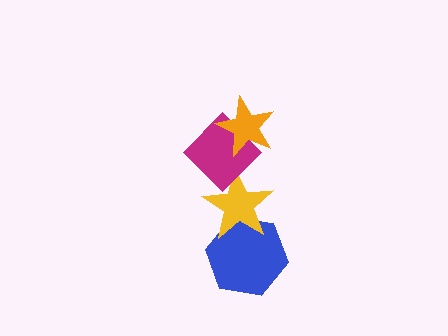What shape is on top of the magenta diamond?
The orange star is on top of the magenta diamond.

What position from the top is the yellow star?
The yellow star is 3rd from the top.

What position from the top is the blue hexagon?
The blue hexagon is 4th from the top.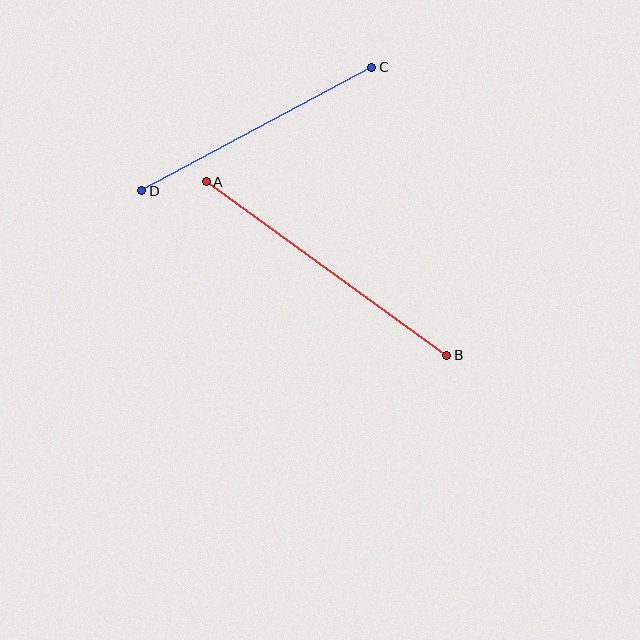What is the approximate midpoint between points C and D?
The midpoint is at approximately (257, 129) pixels.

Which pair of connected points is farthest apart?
Points A and B are farthest apart.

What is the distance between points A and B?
The distance is approximately 296 pixels.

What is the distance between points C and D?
The distance is approximately 261 pixels.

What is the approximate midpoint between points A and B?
The midpoint is at approximately (326, 268) pixels.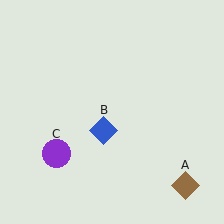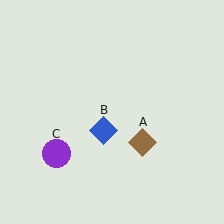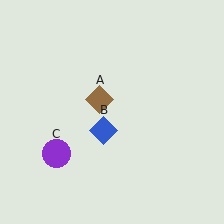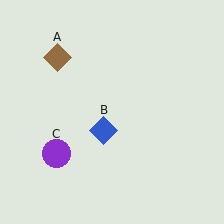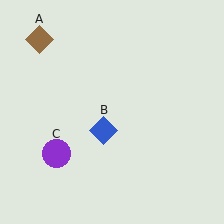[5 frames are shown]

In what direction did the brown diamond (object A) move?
The brown diamond (object A) moved up and to the left.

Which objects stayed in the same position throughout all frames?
Blue diamond (object B) and purple circle (object C) remained stationary.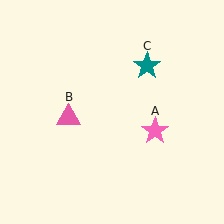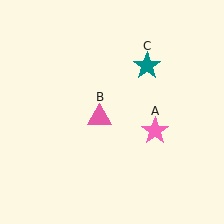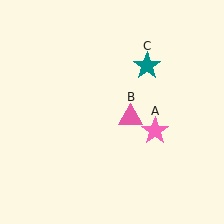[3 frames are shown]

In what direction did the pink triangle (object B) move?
The pink triangle (object B) moved right.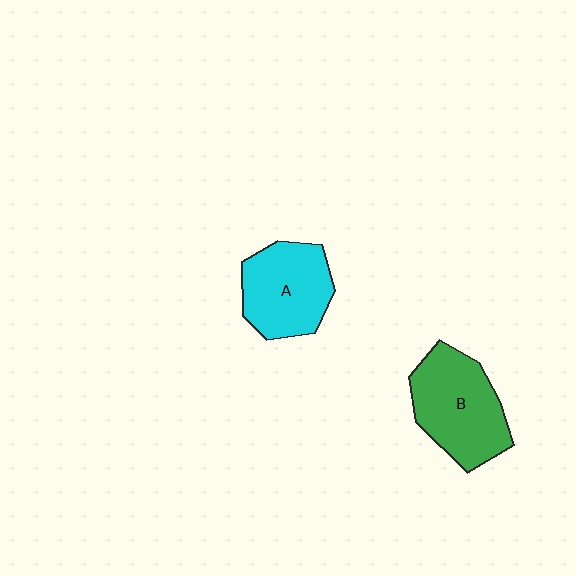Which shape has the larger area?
Shape B (green).